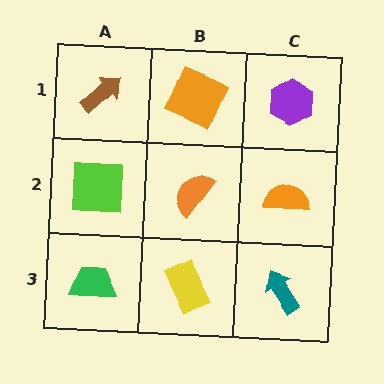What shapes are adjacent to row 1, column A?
A lime square (row 2, column A), an orange square (row 1, column B).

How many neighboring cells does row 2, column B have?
4.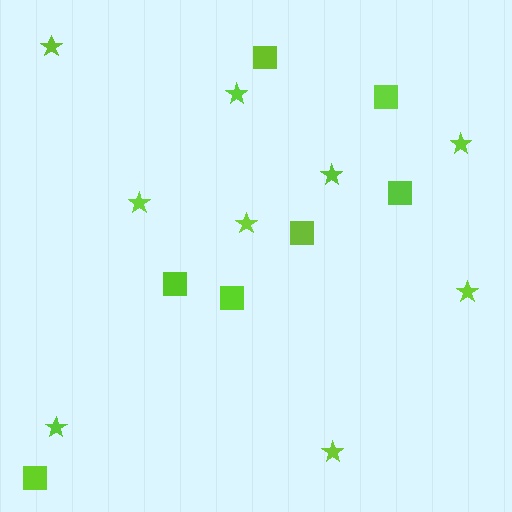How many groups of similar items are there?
There are 2 groups: one group of stars (9) and one group of squares (7).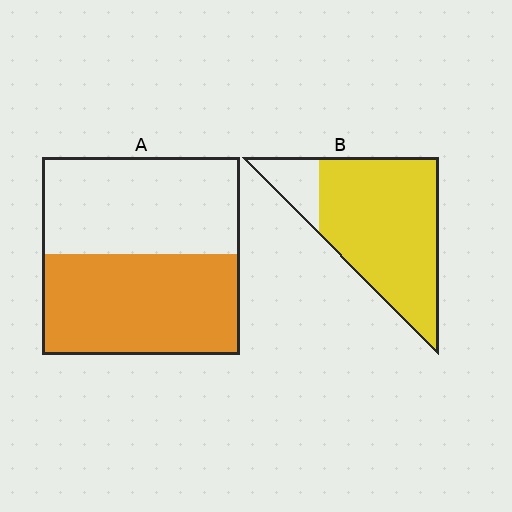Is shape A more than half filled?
Roughly half.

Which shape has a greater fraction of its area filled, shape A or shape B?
Shape B.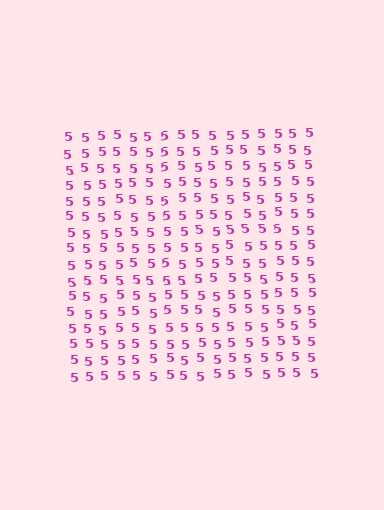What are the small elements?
The small elements are digit 5's.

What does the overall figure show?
The overall figure shows a square.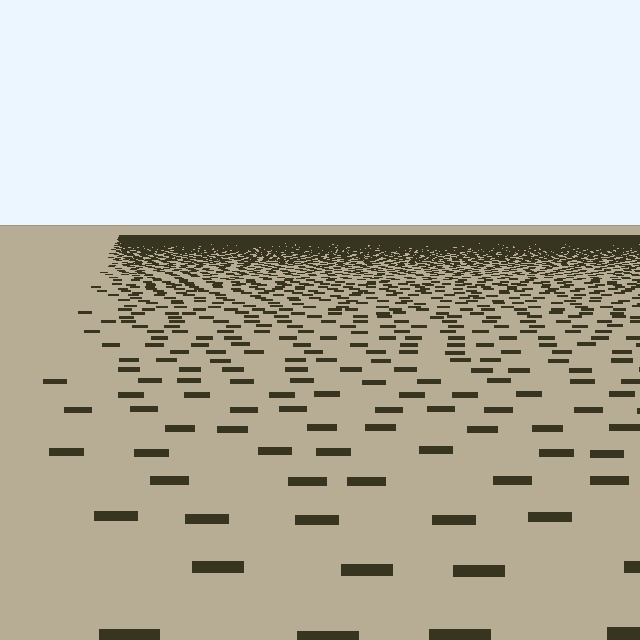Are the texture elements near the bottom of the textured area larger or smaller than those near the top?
Larger. Near the bottom, elements are closer to the viewer and appear at a bigger on-screen size.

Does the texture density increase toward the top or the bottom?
Density increases toward the top.